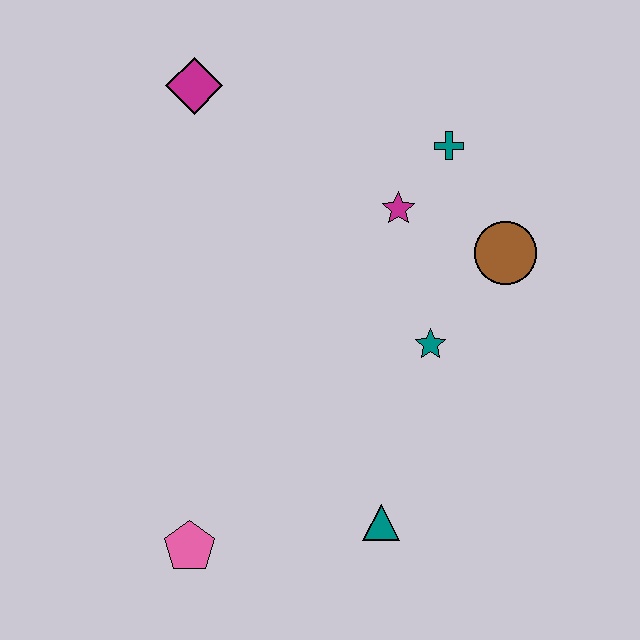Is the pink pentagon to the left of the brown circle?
Yes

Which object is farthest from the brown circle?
The pink pentagon is farthest from the brown circle.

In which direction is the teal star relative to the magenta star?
The teal star is below the magenta star.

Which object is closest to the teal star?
The brown circle is closest to the teal star.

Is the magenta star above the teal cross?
No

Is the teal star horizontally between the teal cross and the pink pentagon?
Yes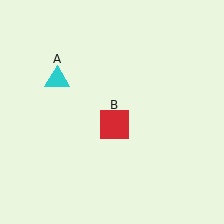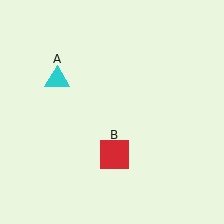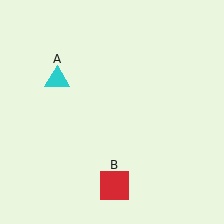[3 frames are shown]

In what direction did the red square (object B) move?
The red square (object B) moved down.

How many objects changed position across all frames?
1 object changed position: red square (object B).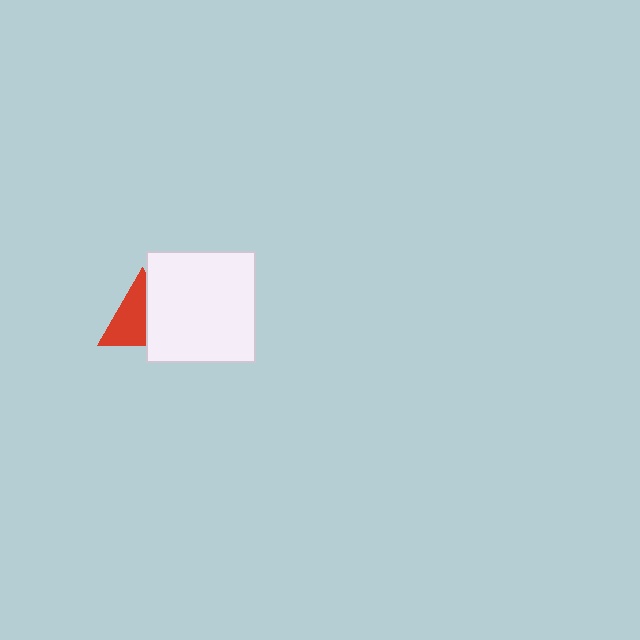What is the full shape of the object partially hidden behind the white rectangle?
The partially hidden object is a red triangle.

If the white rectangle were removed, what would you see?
You would see the complete red triangle.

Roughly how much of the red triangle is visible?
About half of it is visible (roughly 56%).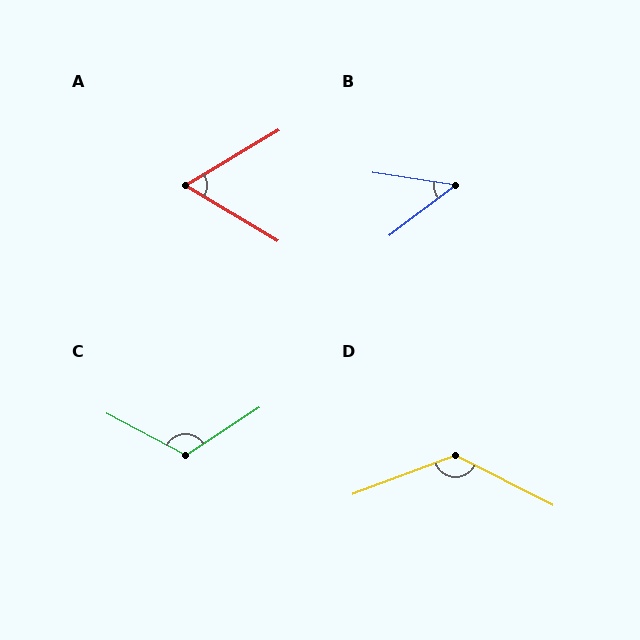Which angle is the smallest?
B, at approximately 46 degrees.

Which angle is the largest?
D, at approximately 133 degrees.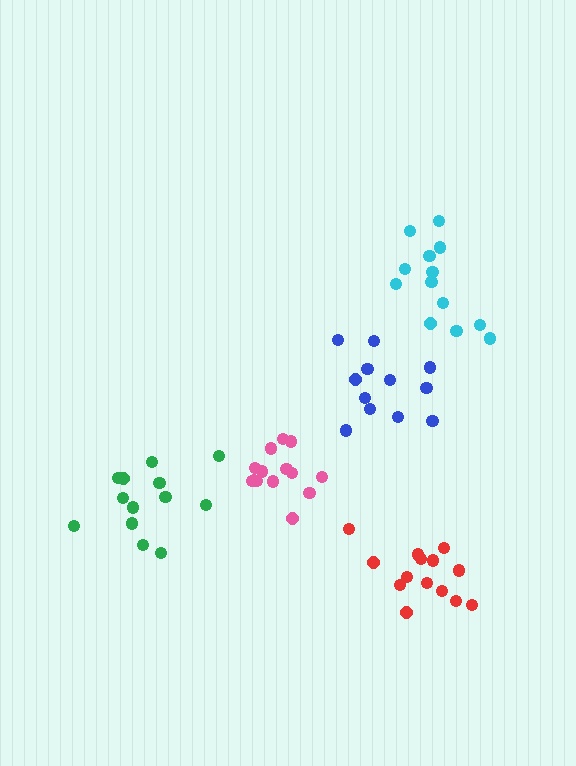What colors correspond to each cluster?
The clusters are colored: cyan, green, blue, pink, red.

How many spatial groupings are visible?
There are 5 spatial groupings.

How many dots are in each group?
Group 1: 13 dots, Group 2: 13 dots, Group 3: 12 dots, Group 4: 14 dots, Group 5: 14 dots (66 total).